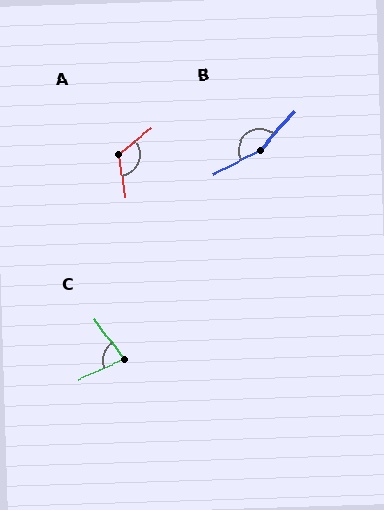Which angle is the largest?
B, at approximately 158 degrees.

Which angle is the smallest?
C, at approximately 78 degrees.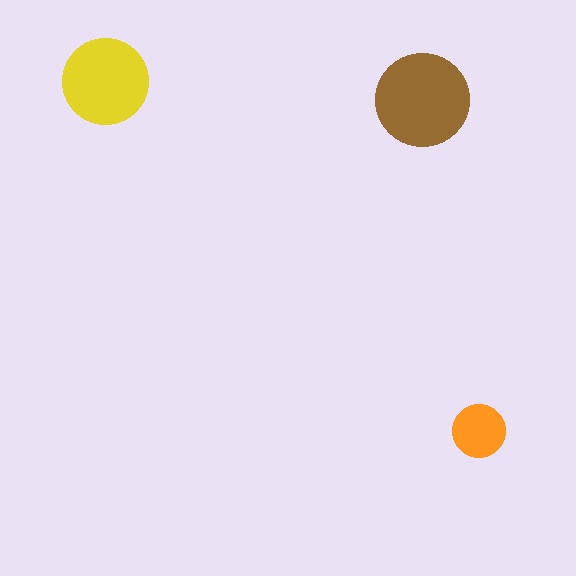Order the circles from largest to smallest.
the brown one, the yellow one, the orange one.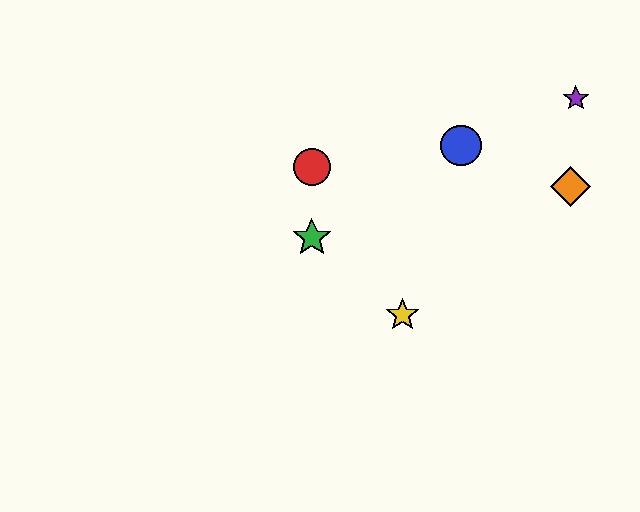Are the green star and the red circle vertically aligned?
Yes, both are at x≈312.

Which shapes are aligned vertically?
The red circle, the green star are aligned vertically.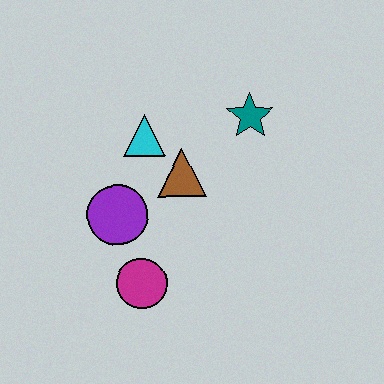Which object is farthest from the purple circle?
The teal star is farthest from the purple circle.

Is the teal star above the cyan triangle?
Yes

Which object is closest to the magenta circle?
The purple circle is closest to the magenta circle.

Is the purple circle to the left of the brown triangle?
Yes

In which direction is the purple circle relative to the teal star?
The purple circle is to the left of the teal star.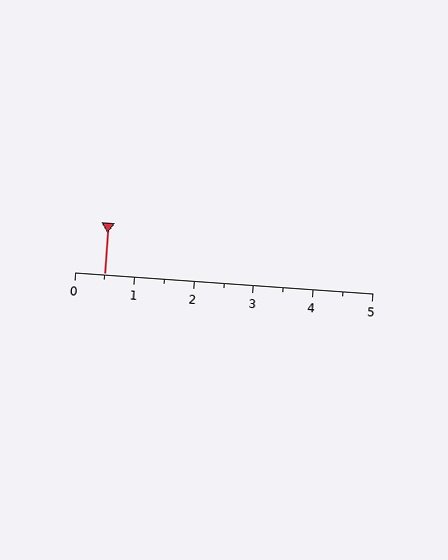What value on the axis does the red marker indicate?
The marker indicates approximately 0.5.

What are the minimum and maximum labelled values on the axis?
The axis runs from 0 to 5.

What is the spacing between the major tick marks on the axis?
The major ticks are spaced 1 apart.